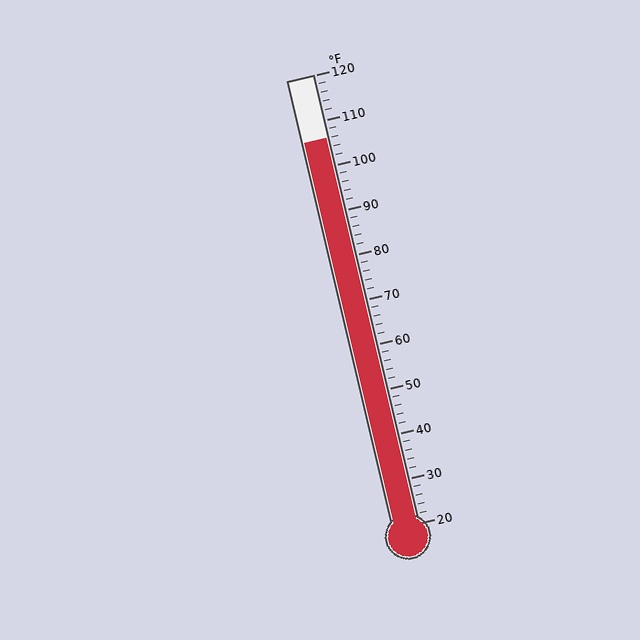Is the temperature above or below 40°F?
The temperature is above 40°F.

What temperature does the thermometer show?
The thermometer shows approximately 106°F.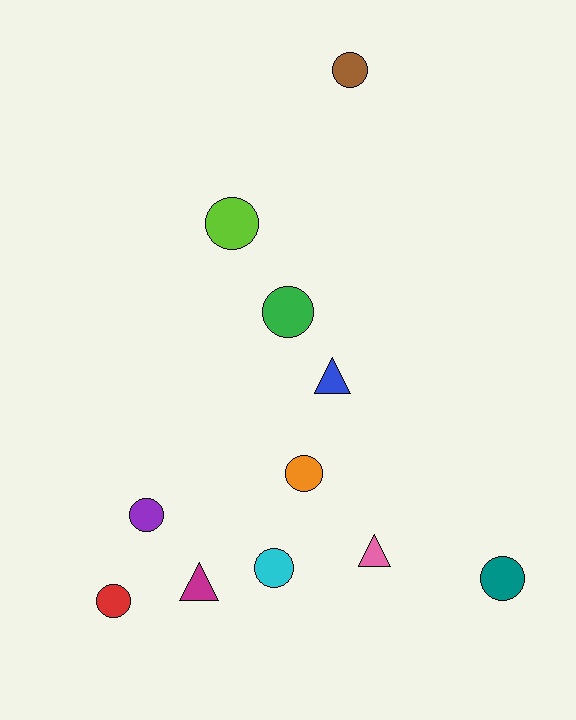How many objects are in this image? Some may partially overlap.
There are 11 objects.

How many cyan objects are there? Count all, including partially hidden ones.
There is 1 cyan object.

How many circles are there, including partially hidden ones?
There are 8 circles.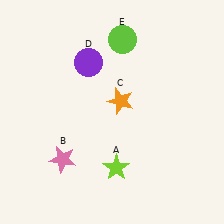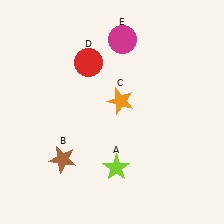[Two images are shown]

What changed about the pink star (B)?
In Image 1, B is pink. In Image 2, it changed to brown.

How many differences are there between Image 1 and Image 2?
There are 3 differences between the two images.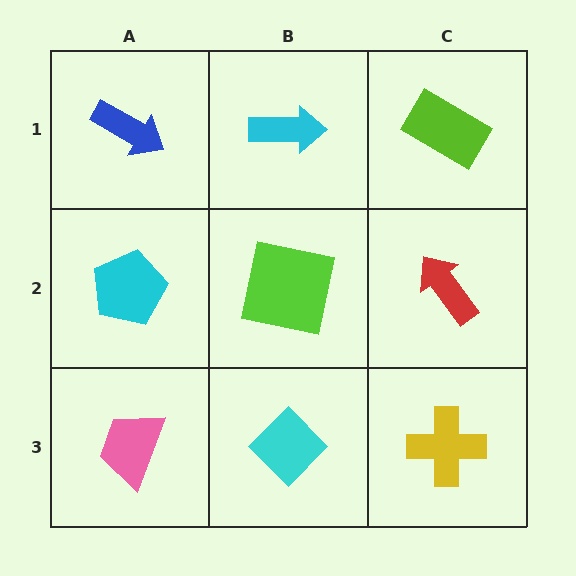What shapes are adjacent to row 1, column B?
A lime square (row 2, column B), a blue arrow (row 1, column A), a lime rectangle (row 1, column C).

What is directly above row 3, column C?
A red arrow.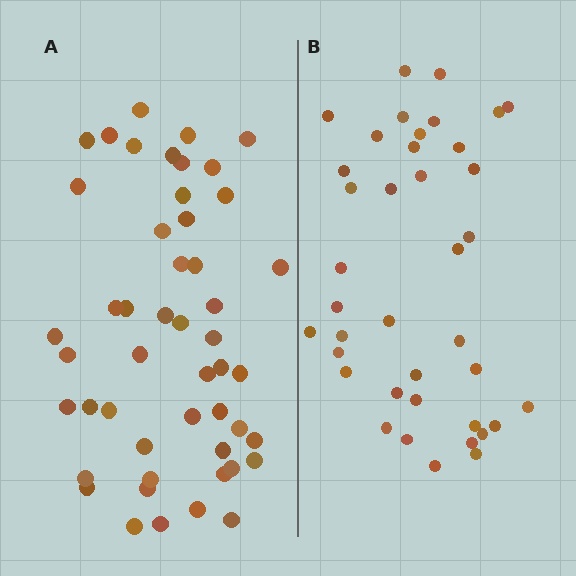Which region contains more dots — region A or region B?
Region A (the left region) has more dots.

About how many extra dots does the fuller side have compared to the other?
Region A has roughly 10 or so more dots than region B.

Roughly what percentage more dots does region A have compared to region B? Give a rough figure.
About 25% more.